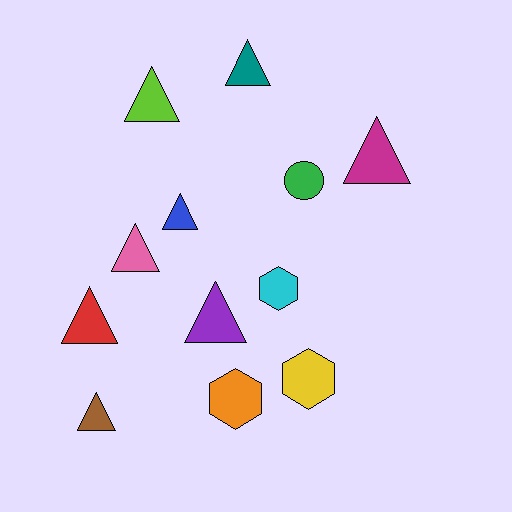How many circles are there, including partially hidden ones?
There is 1 circle.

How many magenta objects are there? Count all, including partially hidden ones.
There is 1 magenta object.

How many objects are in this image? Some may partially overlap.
There are 12 objects.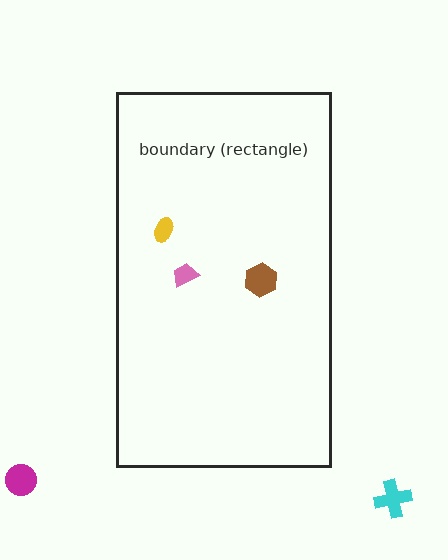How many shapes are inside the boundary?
3 inside, 2 outside.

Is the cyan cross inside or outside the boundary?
Outside.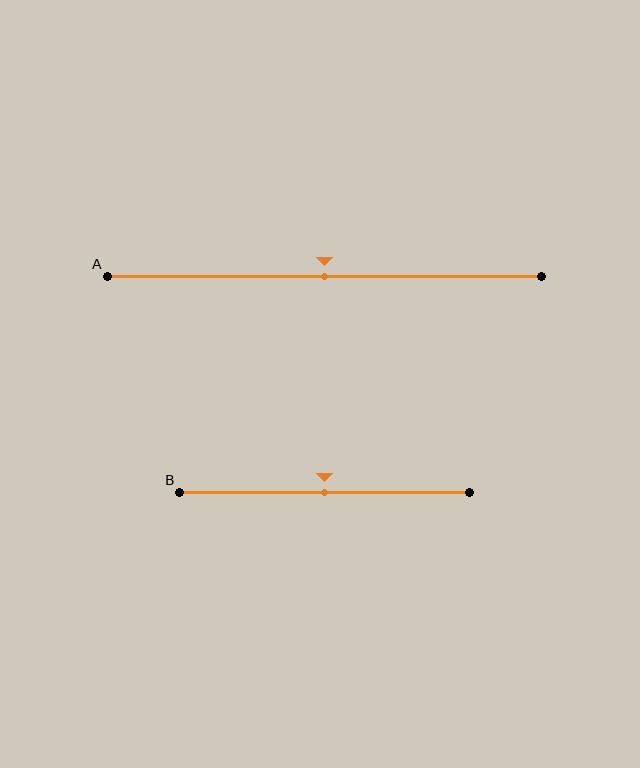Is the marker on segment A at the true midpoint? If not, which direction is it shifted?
Yes, the marker on segment A is at the true midpoint.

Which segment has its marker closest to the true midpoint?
Segment A has its marker closest to the true midpoint.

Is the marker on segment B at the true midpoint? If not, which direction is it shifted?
Yes, the marker on segment B is at the true midpoint.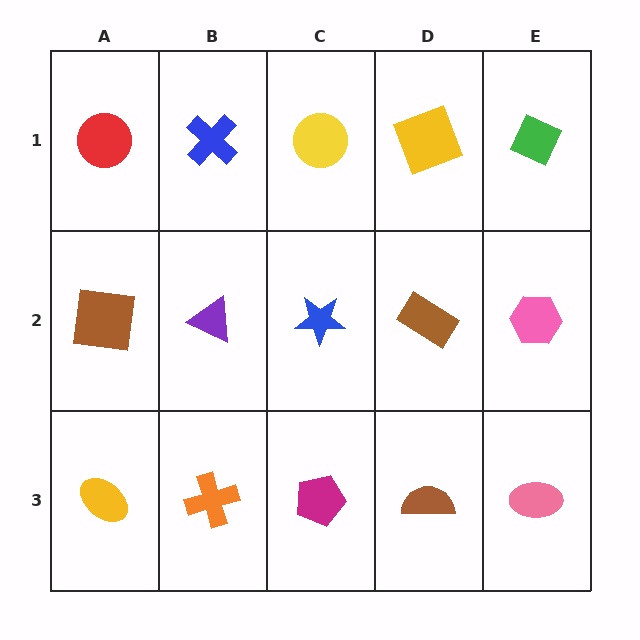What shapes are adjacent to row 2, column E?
A green diamond (row 1, column E), a pink ellipse (row 3, column E), a brown rectangle (row 2, column D).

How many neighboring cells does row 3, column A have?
2.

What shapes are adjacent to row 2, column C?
A yellow circle (row 1, column C), a magenta pentagon (row 3, column C), a purple triangle (row 2, column B), a brown rectangle (row 2, column D).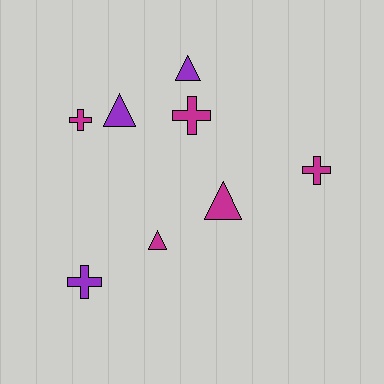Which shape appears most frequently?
Triangle, with 4 objects.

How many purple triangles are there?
There are 2 purple triangles.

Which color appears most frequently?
Magenta, with 5 objects.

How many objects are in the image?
There are 8 objects.